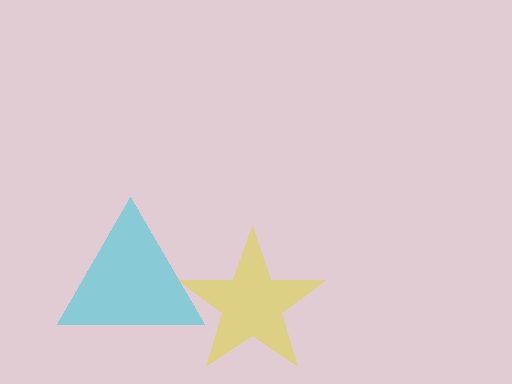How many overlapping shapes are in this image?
There are 2 overlapping shapes in the image.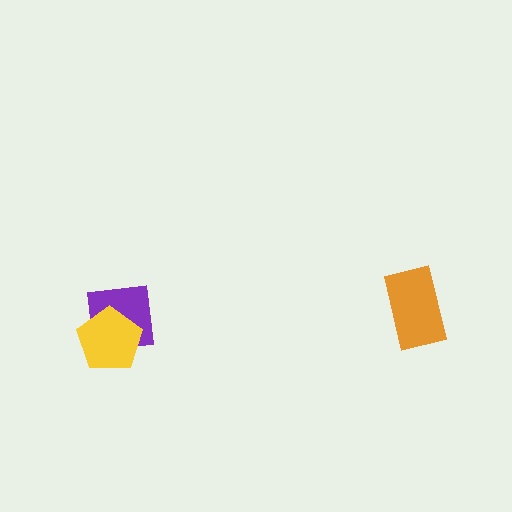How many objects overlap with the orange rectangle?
0 objects overlap with the orange rectangle.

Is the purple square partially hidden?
Yes, it is partially covered by another shape.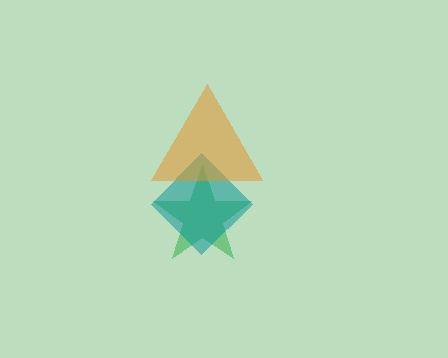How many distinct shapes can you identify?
There are 3 distinct shapes: a green star, a teal diamond, an orange triangle.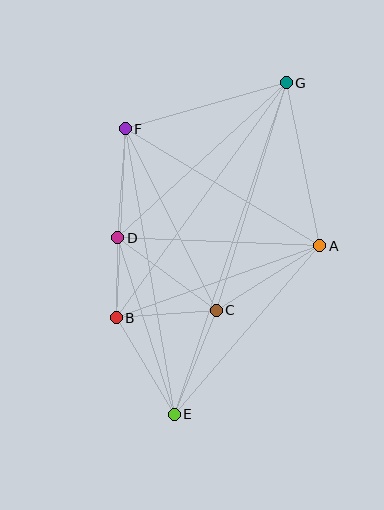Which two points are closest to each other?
Points B and D are closest to each other.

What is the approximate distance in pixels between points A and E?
The distance between A and E is approximately 223 pixels.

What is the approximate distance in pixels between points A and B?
The distance between A and B is approximately 216 pixels.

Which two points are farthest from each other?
Points E and G are farthest from each other.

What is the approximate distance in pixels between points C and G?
The distance between C and G is approximately 238 pixels.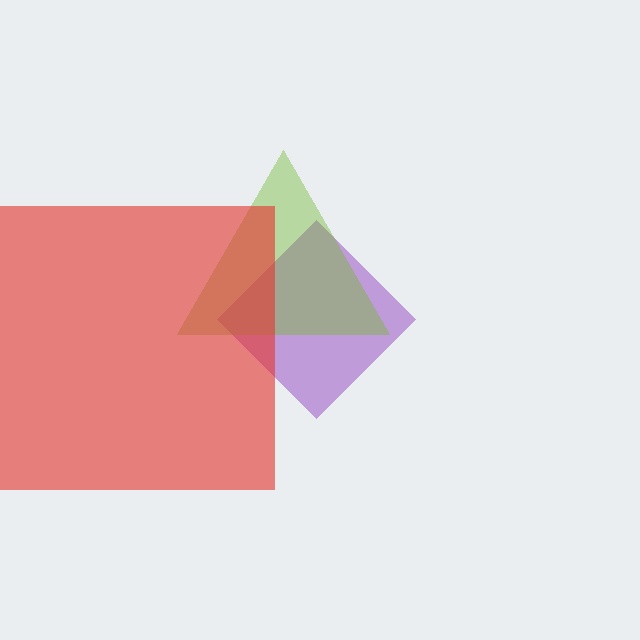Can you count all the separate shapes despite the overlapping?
Yes, there are 3 separate shapes.